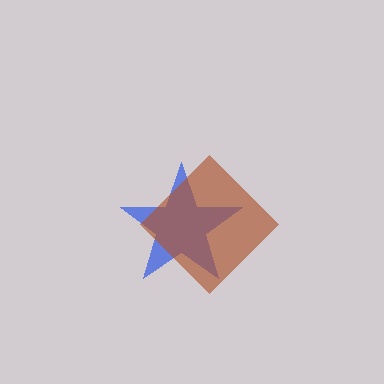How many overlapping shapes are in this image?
There are 2 overlapping shapes in the image.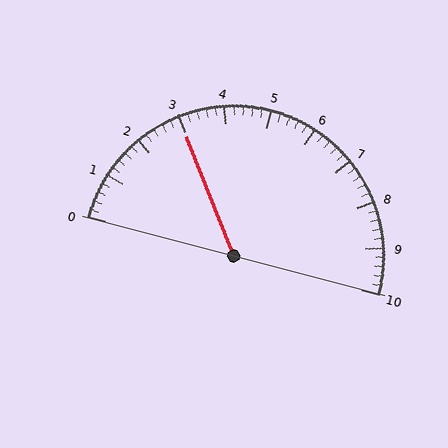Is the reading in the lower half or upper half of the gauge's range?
The reading is in the lower half of the range (0 to 10).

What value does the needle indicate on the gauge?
The needle indicates approximately 3.0.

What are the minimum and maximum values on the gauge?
The gauge ranges from 0 to 10.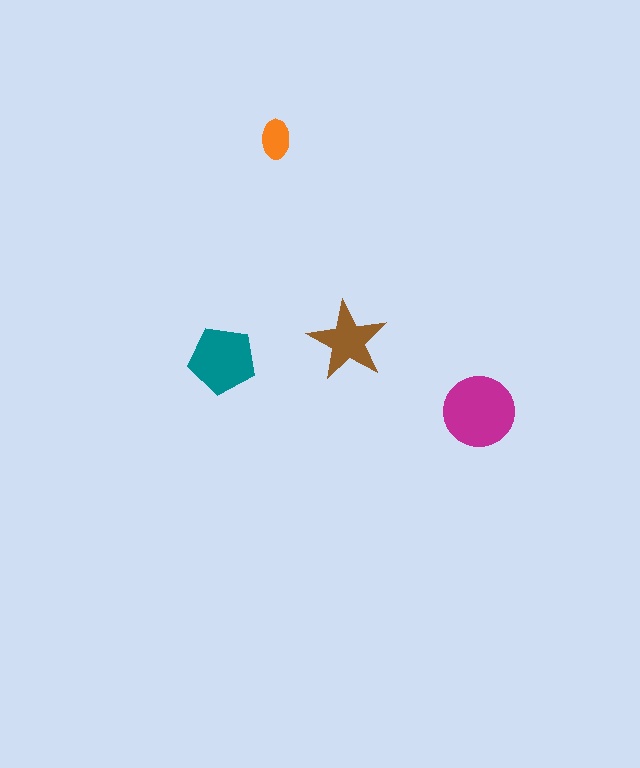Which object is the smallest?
The orange ellipse.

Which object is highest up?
The orange ellipse is topmost.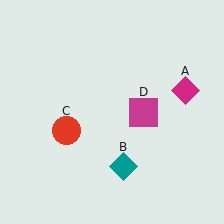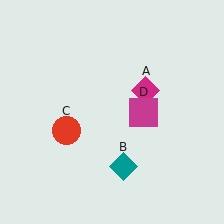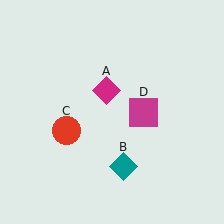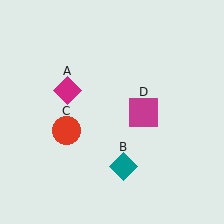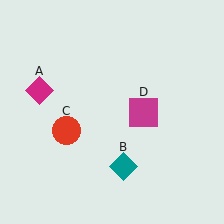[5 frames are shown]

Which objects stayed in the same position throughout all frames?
Teal diamond (object B) and red circle (object C) and magenta square (object D) remained stationary.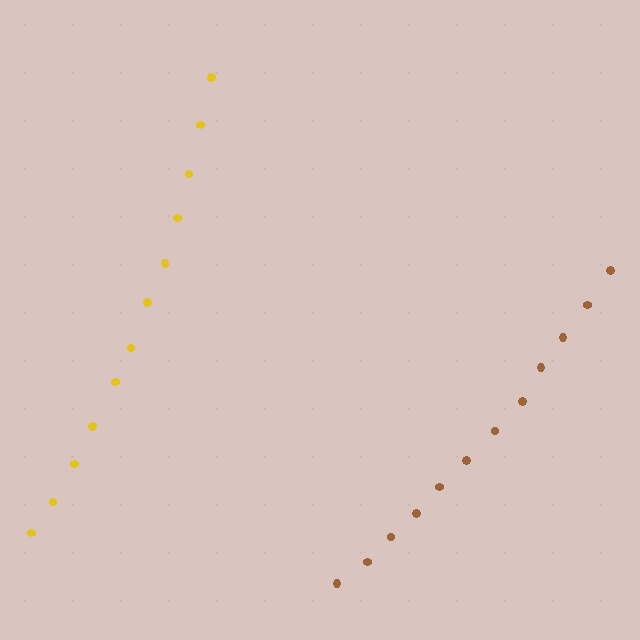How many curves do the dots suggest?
There are 2 distinct paths.